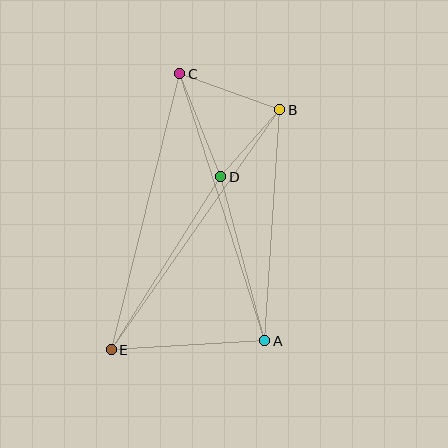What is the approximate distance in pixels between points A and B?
The distance between A and B is approximately 232 pixels.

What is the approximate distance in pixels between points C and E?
The distance between C and E is approximately 284 pixels.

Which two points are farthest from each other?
Points B and E are farthest from each other.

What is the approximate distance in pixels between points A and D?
The distance between A and D is approximately 170 pixels.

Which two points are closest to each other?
Points B and D are closest to each other.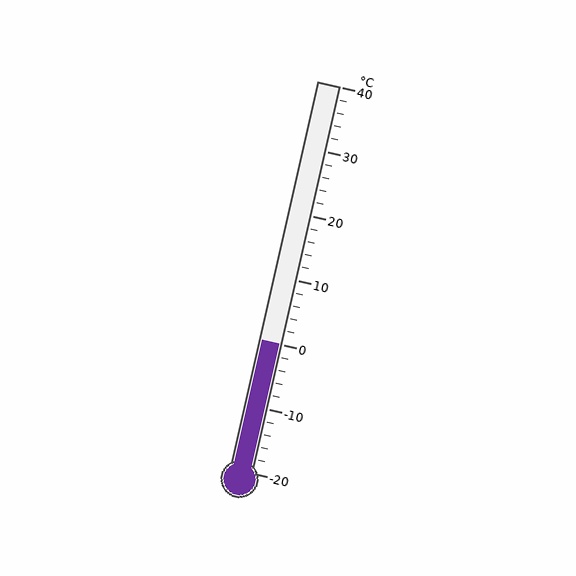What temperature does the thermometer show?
The thermometer shows approximately 0°C.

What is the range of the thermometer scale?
The thermometer scale ranges from -20°C to 40°C.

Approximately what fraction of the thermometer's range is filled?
The thermometer is filled to approximately 35% of its range.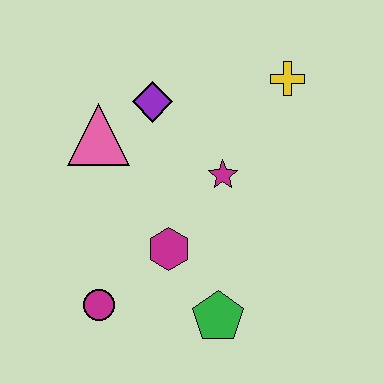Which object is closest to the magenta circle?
The magenta hexagon is closest to the magenta circle.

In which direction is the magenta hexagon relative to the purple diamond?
The magenta hexagon is below the purple diamond.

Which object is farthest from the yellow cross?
The magenta circle is farthest from the yellow cross.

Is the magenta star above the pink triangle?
No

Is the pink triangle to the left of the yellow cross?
Yes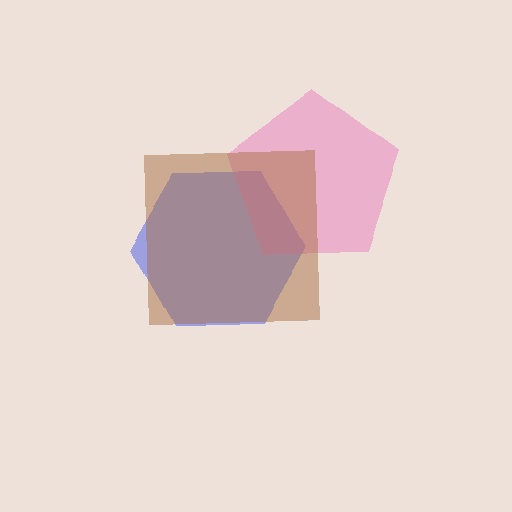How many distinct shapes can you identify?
There are 3 distinct shapes: a blue hexagon, a pink pentagon, a brown square.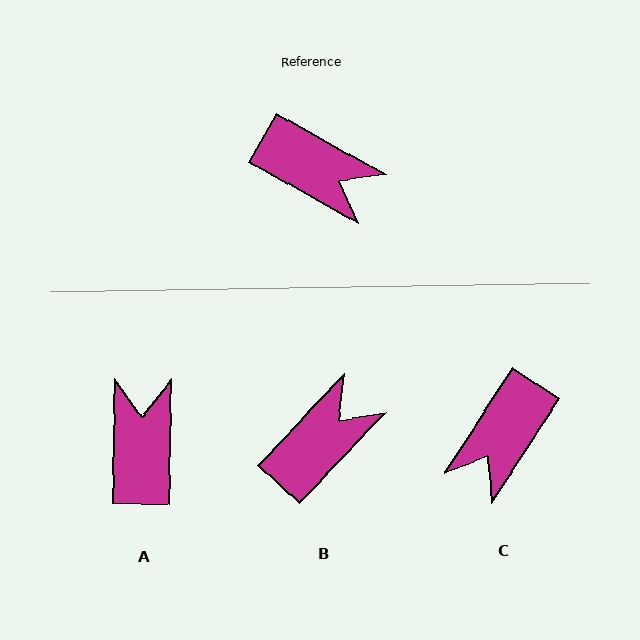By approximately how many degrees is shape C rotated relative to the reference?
Approximately 94 degrees clockwise.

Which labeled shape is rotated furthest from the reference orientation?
A, about 118 degrees away.